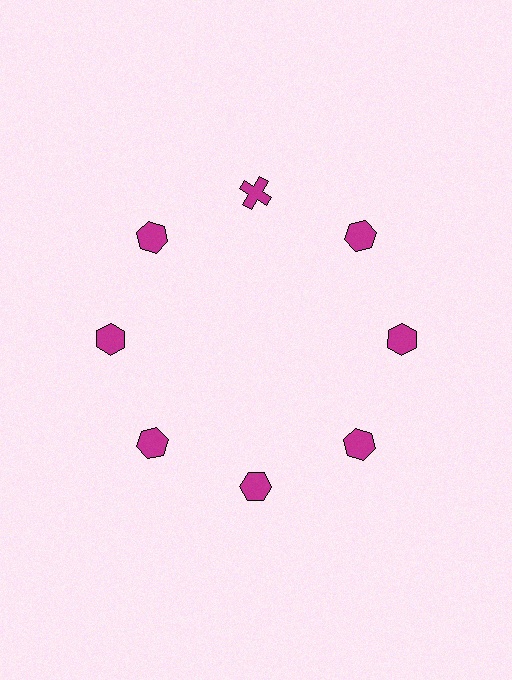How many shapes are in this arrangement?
There are 8 shapes arranged in a ring pattern.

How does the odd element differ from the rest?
It has a different shape: cross instead of hexagon.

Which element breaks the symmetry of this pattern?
The magenta cross at roughly the 12 o'clock position breaks the symmetry. All other shapes are magenta hexagons.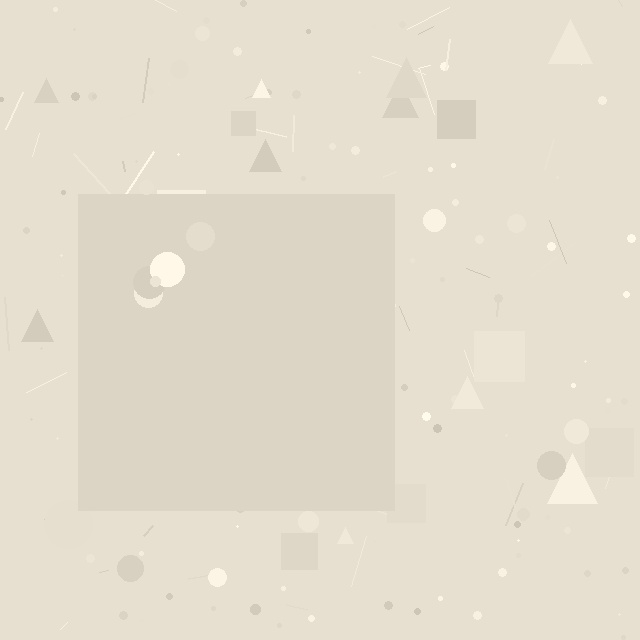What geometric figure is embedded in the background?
A square is embedded in the background.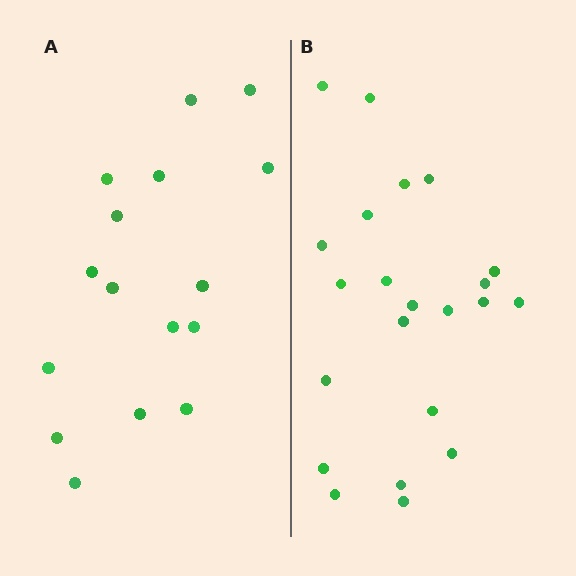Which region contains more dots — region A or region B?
Region B (the right region) has more dots.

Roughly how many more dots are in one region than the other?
Region B has about 6 more dots than region A.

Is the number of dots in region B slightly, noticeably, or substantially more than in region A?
Region B has noticeably more, but not dramatically so. The ratio is roughly 1.4 to 1.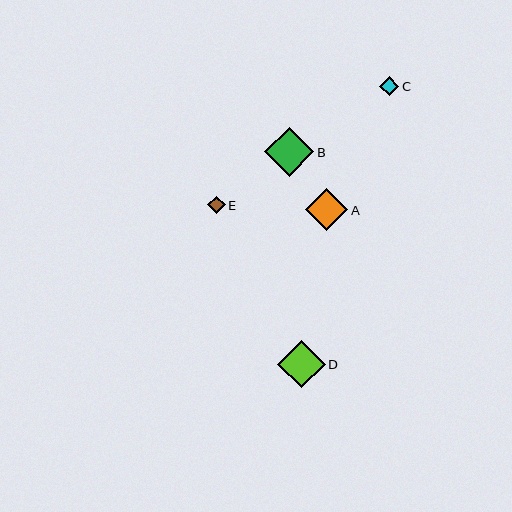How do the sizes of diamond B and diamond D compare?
Diamond B and diamond D are approximately the same size.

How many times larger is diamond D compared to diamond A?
Diamond D is approximately 1.1 times the size of diamond A.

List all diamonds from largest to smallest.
From largest to smallest: B, D, A, C, E.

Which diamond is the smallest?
Diamond E is the smallest with a size of approximately 17 pixels.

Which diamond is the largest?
Diamond B is the largest with a size of approximately 49 pixels.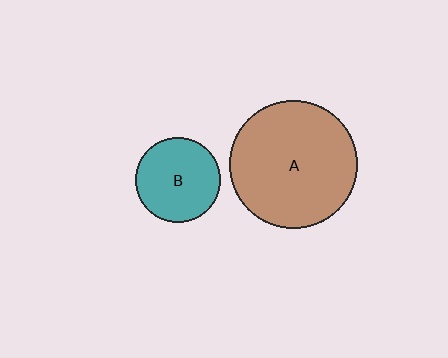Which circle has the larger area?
Circle A (brown).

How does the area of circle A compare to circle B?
Approximately 2.3 times.